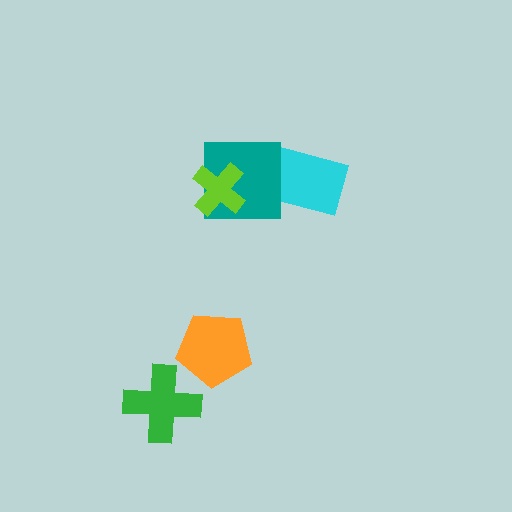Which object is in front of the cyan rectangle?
The teal square is in front of the cyan rectangle.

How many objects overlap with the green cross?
0 objects overlap with the green cross.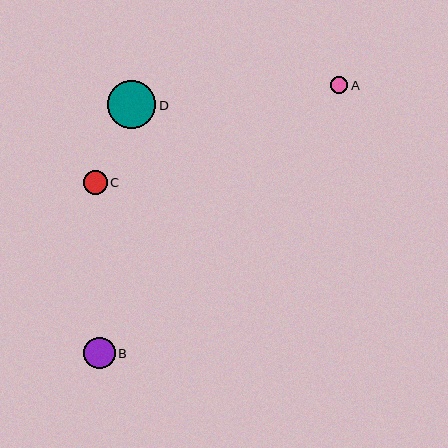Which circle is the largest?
Circle D is the largest with a size of approximately 48 pixels.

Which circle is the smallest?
Circle A is the smallest with a size of approximately 17 pixels.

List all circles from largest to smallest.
From largest to smallest: D, B, C, A.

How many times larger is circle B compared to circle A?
Circle B is approximately 1.8 times the size of circle A.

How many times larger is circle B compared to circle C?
Circle B is approximately 1.3 times the size of circle C.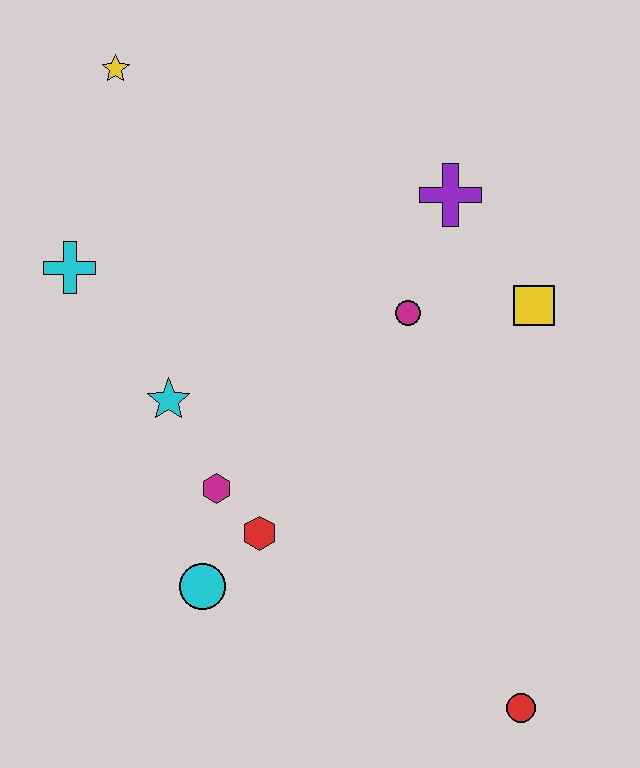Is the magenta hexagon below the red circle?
No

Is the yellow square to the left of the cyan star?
No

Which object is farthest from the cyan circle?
The yellow star is farthest from the cyan circle.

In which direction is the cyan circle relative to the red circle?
The cyan circle is to the left of the red circle.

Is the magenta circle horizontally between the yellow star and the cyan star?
No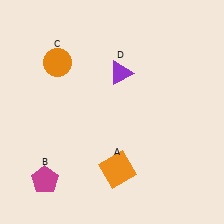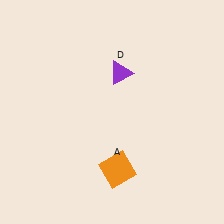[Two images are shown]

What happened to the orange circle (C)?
The orange circle (C) was removed in Image 2. It was in the top-left area of Image 1.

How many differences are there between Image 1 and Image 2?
There are 2 differences between the two images.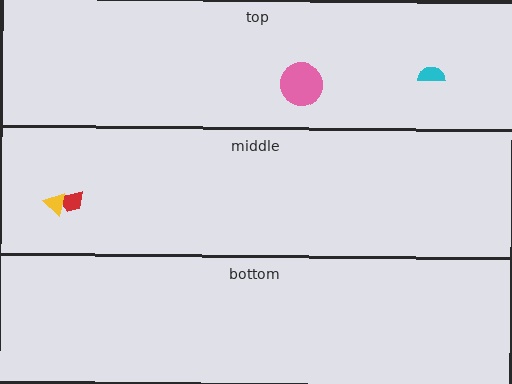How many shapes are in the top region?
2.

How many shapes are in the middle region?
2.